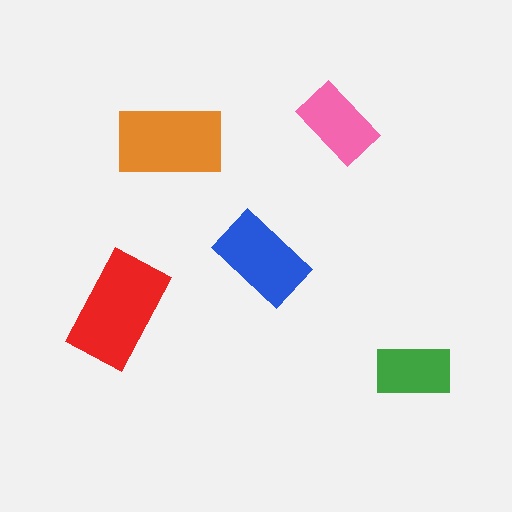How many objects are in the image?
There are 5 objects in the image.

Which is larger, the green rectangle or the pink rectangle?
The pink one.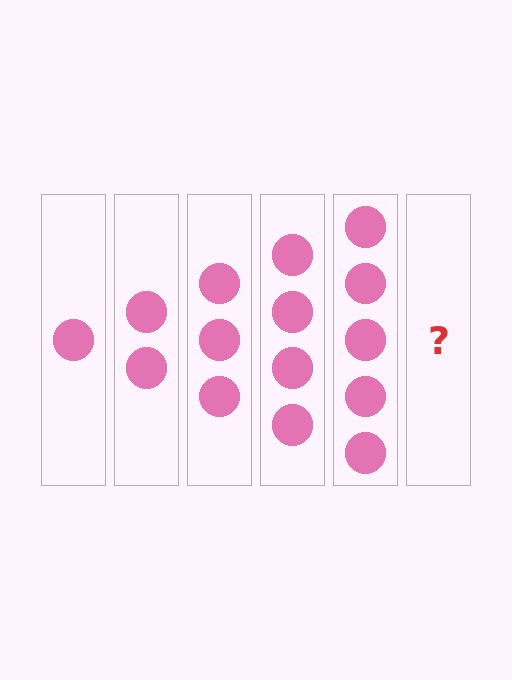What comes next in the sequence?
The next element should be 6 circles.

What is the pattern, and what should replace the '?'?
The pattern is that each step adds one more circle. The '?' should be 6 circles.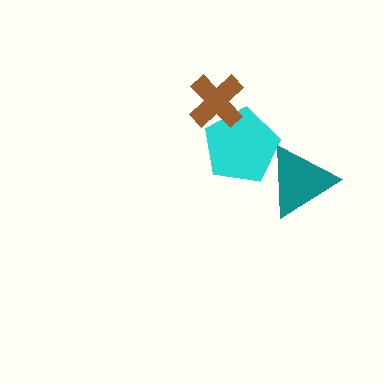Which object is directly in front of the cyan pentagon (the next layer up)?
The brown cross is directly in front of the cyan pentagon.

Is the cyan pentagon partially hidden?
Yes, it is partially covered by another shape.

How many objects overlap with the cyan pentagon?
2 objects overlap with the cyan pentagon.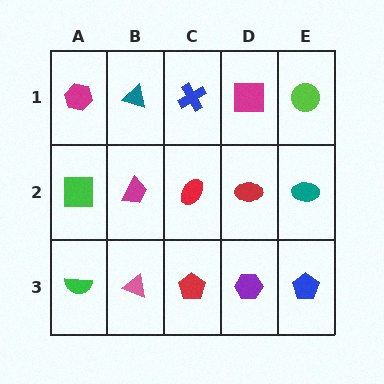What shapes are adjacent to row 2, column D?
A magenta square (row 1, column D), a purple hexagon (row 3, column D), a red ellipse (row 2, column C), a teal ellipse (row 2, column E).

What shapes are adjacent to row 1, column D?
A red ellipse (row 2, column D), a blue cross (row 1, column C), a lime circle (row 1, column E).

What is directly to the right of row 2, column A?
A magenta trapezoid.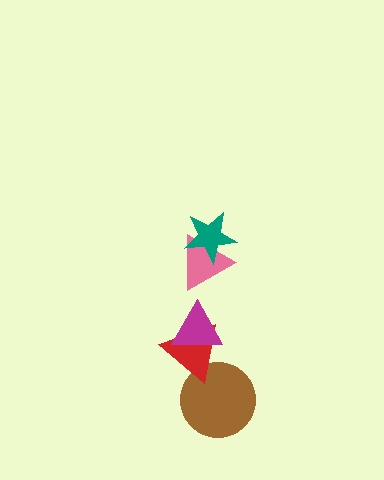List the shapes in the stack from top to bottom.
From top to bottom: the teal star, the pink triangle, the magenta triangle, the red triangle, the brown circle.